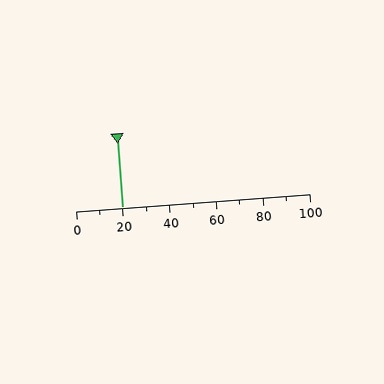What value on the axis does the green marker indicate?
The marker indicates approximately 20.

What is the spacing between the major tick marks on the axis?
The major ticks are spaced 20 apart.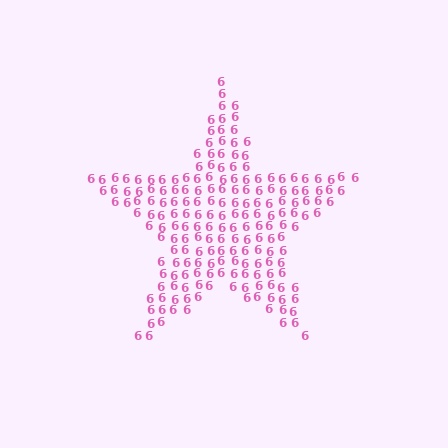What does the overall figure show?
The overall figure shows a star.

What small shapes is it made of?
It is made of small digit 6's.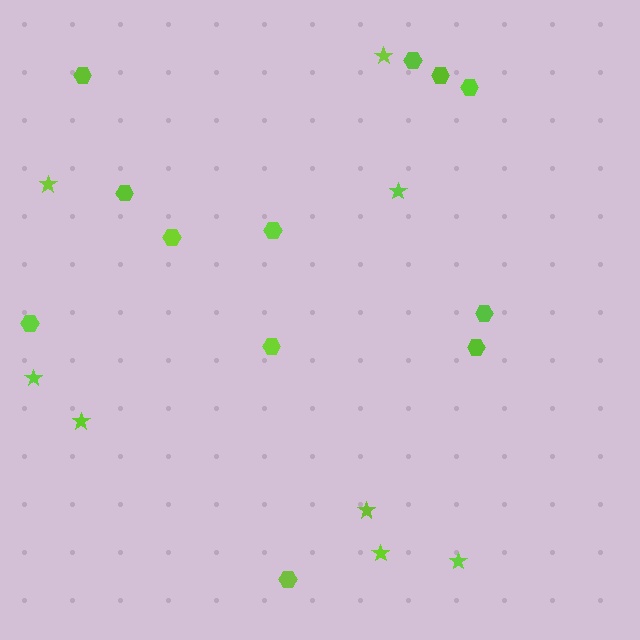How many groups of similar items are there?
There are 2 groups: one group of hexagons (12) and one group of stars (8).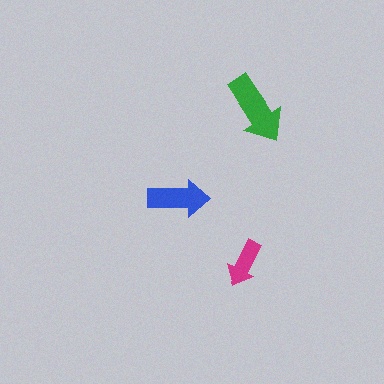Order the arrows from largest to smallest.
the green one, the blue one, the magenta one.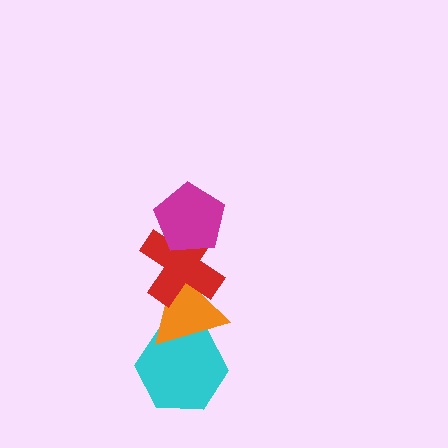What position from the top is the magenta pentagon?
The magenta pentagon is 1st from the top.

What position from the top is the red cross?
The red cross is 2nd from the top.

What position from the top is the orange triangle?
The orange triangle is 3rd from the top.